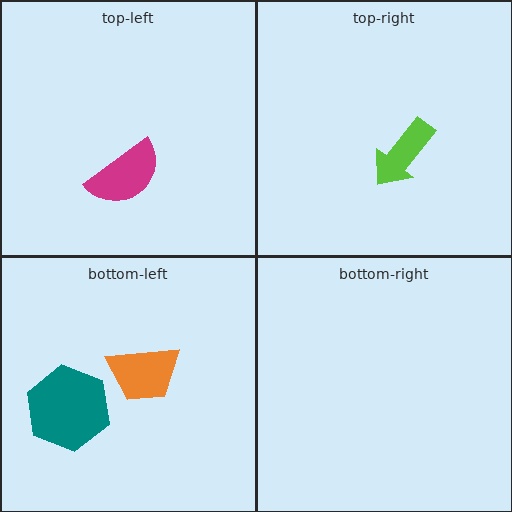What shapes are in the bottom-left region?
The teal hexagon, the orange trapezoid.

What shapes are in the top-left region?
The magenta semicircle.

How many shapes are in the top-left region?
1.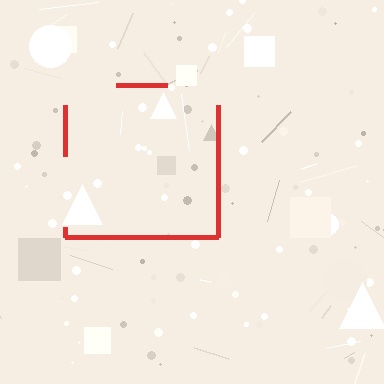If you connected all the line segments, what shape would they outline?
They would outline a square.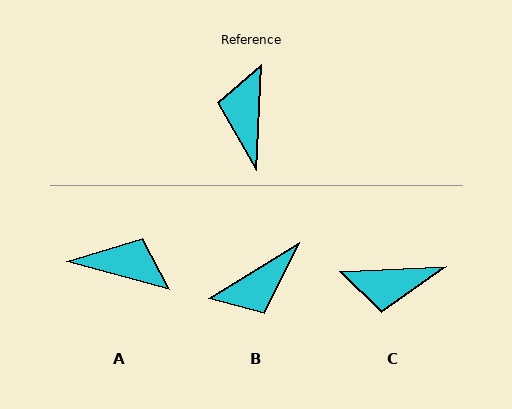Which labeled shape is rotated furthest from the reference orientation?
B, about 124 degrees away.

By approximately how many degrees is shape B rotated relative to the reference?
Approximately 124 degrees counter-clockwise.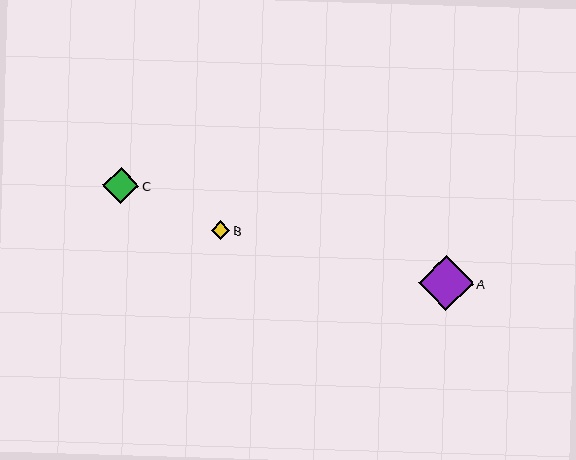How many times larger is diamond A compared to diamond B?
Diamond A is approximately 2.9 times the size of diamond B.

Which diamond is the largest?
Diamond A is the largest with a size of approximately 55 pixels.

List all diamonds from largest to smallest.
From largest to smallest: A, C, B.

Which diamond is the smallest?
Diamond B is the smallest with a size of approximately 19 pixels.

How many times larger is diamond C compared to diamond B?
Diamond C is approximately 1.9 times the size of diamond B.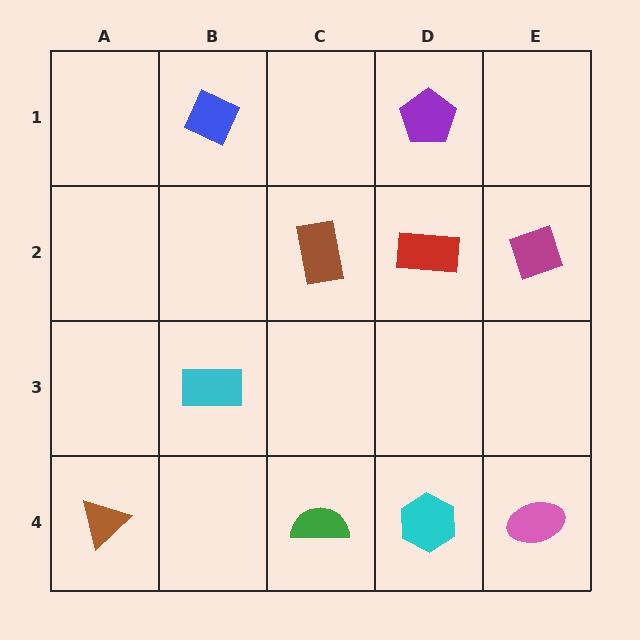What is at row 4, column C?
A green semicircle.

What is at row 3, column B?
A cyan rectangle.